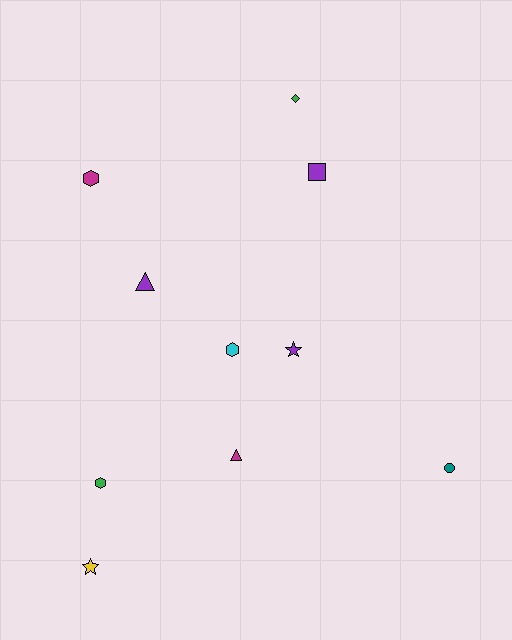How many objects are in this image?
There are 10 objects.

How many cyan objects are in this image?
There is 1 cyan object.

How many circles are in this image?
There is 1 circle.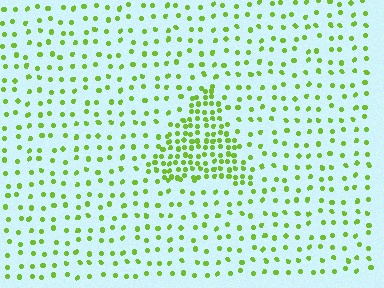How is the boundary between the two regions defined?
The boundary is defined by a change in element density (approximately 2.6x ratio). All elements are the same color, size, and shape.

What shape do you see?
I see a triangle.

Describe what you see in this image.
The image contains small lime elements arranged at two different densities. A triangle-shaped region is visible where the elements are more densely packed than the surrounding area.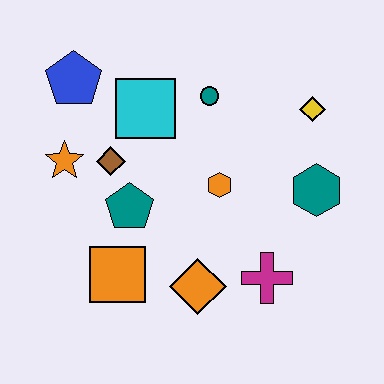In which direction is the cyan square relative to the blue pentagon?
The cyan square is to the right of the blue pentagon.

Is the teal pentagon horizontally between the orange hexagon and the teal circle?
No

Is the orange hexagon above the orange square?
Yes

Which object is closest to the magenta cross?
The orange diamond is closest to the magenta cross.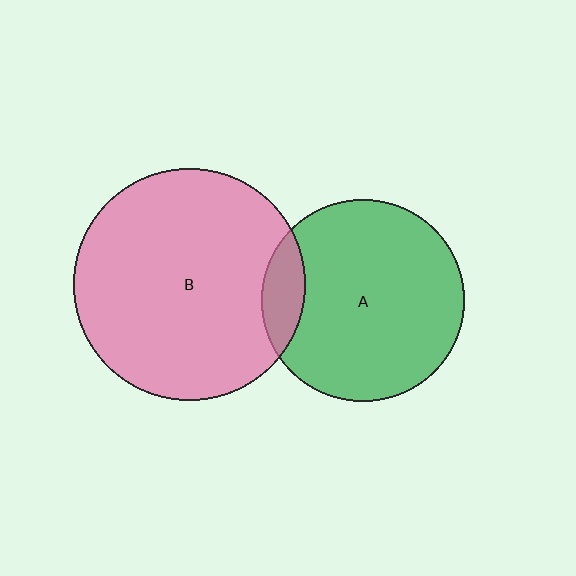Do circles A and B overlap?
Yes.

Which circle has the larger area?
Circle B (pink).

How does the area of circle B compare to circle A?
Approximately 1.3 times.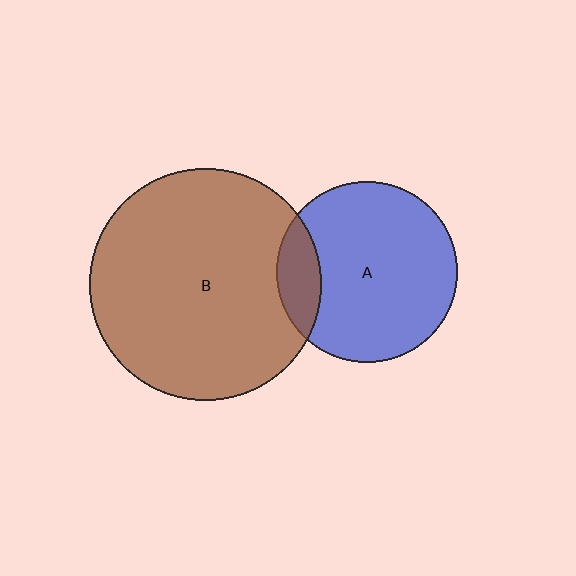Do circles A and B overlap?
Yes.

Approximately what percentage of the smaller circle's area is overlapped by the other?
Approximately 15%.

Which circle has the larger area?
Circle B (brown).